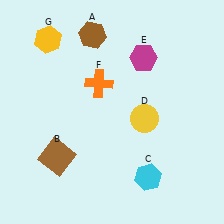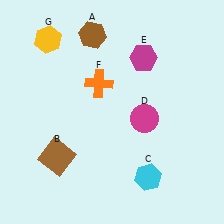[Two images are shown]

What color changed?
The circle (D) changed from yellow in Image 1 to magenta in Image 2.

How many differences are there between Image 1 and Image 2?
There is 1 difference between the two images.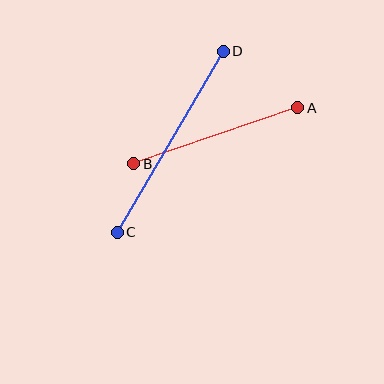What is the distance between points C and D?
The distance is approximately 210 pixels.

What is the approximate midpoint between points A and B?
The midpoint is at approximately (216, 136) pixels.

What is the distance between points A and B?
The distance is approximately 173 pixels.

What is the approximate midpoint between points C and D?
The midpoint is at approximately (170, 142) pixels.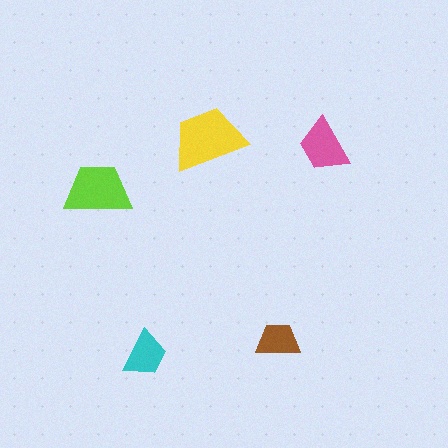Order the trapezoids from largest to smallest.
the yellow one, the lime one, the pink one, the cyan one, the brown one.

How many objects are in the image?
There are 5 objects in the image.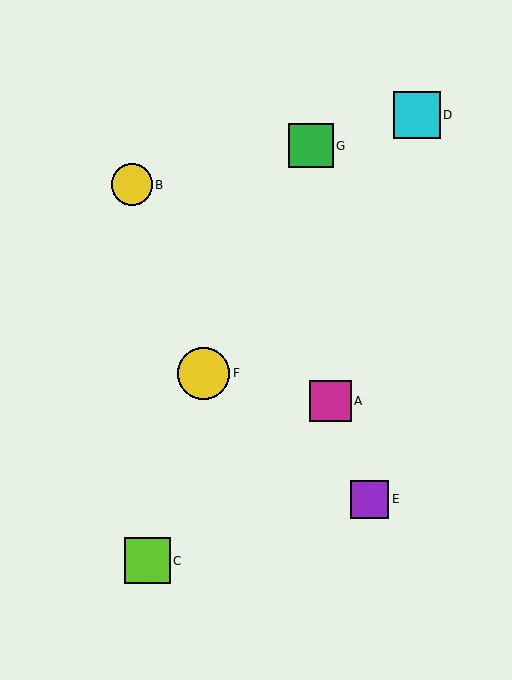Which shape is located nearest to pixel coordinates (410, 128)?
The cyan square (labeled D) at (417, 115) is nearest to that location.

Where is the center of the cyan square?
The center of the cyan square is at (417, 115).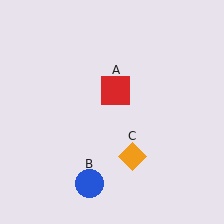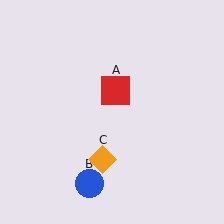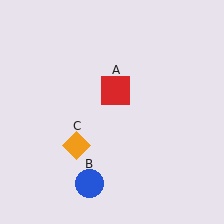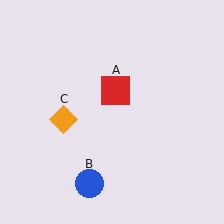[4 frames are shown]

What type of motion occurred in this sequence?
The orange diamond (object C) rotated clockwise around the center of the scene.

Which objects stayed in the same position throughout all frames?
Red square (object A) and blue circle (object B) remained stationary.